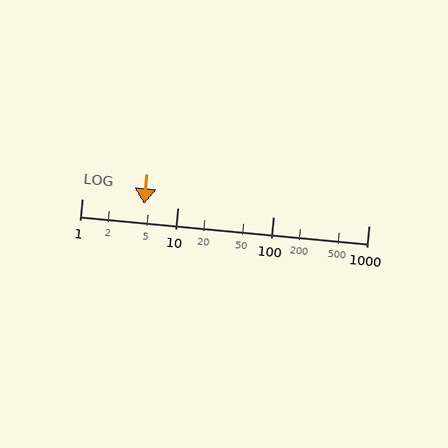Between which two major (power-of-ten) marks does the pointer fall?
The pointer is between 1 and 10.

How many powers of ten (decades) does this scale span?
The scale spans 3 decades, from 1 to 1000.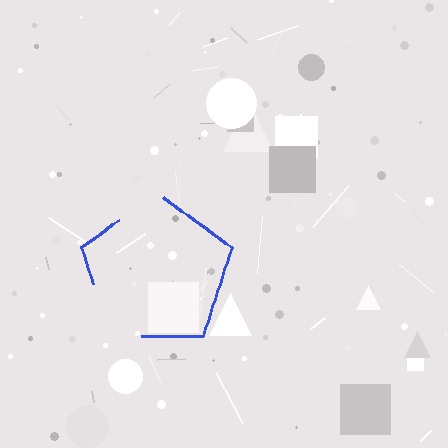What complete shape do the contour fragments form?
The contour fragments form a pentagon.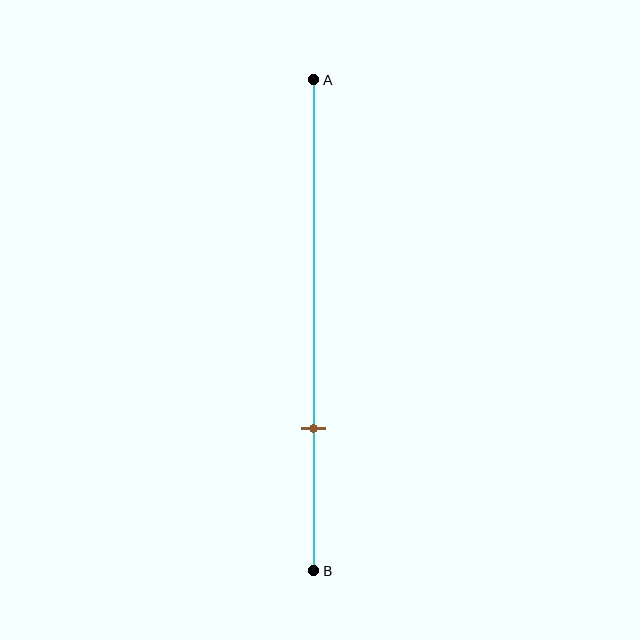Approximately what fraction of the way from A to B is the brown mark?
The brown mark is approximately 70% of the way from A to B.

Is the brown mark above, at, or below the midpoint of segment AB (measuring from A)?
The brown mark is below the midpoint of segment AB.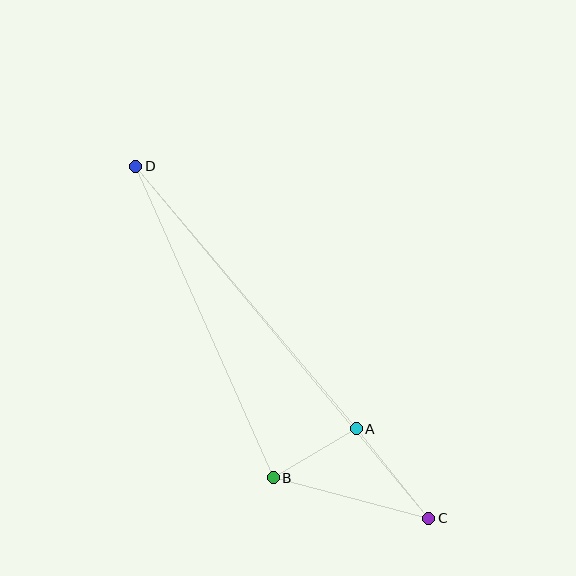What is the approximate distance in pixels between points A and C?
The distance between A and C is approximately 115 pixels.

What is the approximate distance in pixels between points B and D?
The distance between B and D is approximately 341 pixels.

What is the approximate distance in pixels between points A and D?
The distance between A and D is approximately 343 pixels.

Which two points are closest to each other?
Points A and B are closest to each other.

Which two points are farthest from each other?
Points C and D are farthest from each other.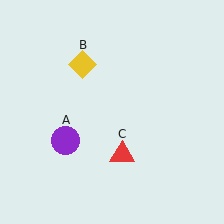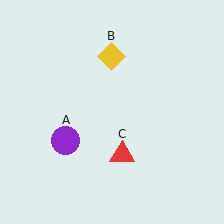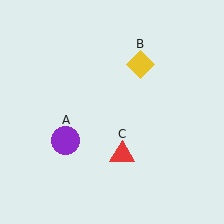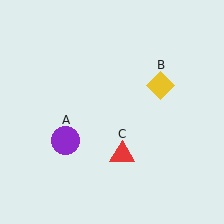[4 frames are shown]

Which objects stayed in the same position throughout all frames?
Purple circle (object A) and red triangle (object C) remained stationary.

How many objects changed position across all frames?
1 object changed position: yellow diamond (object B).